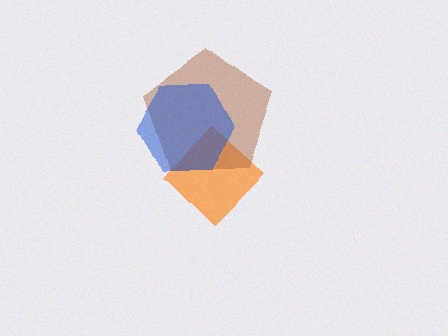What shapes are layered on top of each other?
The layered shapes are: an orange diamond, a brown pentagon, a blue hexagon.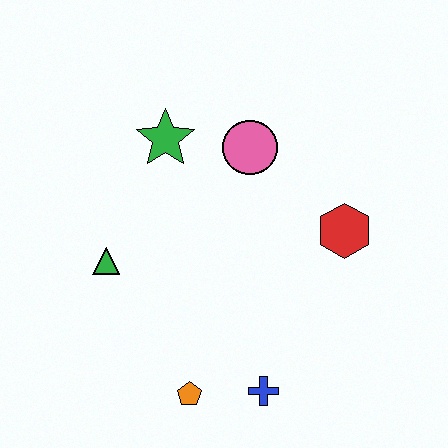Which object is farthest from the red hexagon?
The green triangle is farthest from the red hexagon.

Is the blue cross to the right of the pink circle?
Yes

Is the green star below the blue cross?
No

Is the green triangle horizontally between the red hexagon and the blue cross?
No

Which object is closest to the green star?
The pink circle is closest to the green star.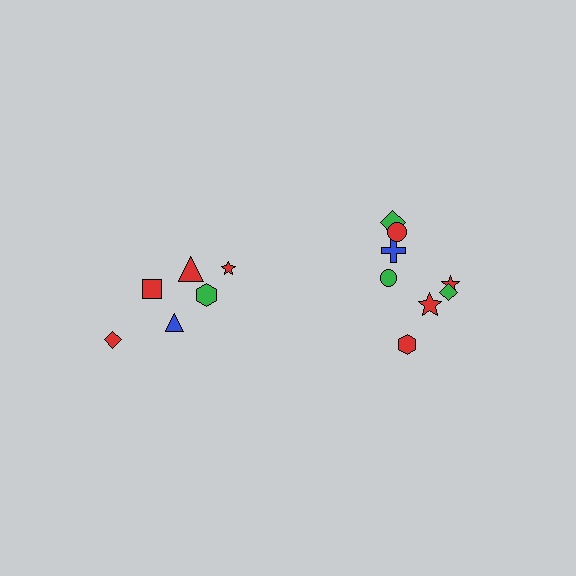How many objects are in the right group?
There are 8 objects.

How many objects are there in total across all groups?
There are 14 objects.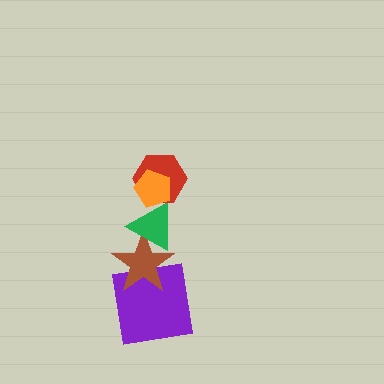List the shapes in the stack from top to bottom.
From top to bottom: the orange pentagon, the red hexagon, the green triangle, the brown star, the purple square.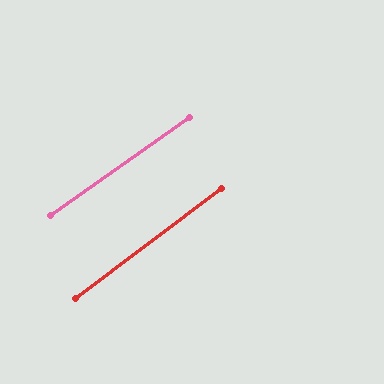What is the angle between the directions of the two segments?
Approximately 2 degrees.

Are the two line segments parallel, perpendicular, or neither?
Parallel — their directions differ by only 1.9°.